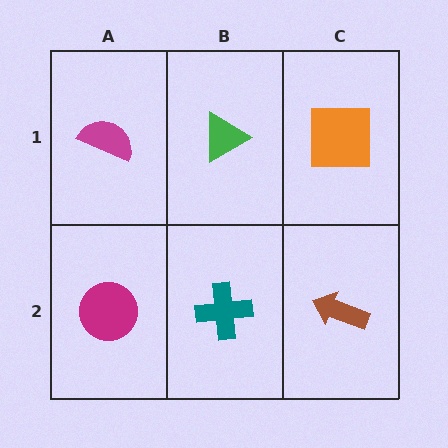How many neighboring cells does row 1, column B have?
3.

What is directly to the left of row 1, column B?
A magenta semicircle.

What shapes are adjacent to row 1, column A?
A magenta circle (row 2, column A), a green triangle (row 1, column B).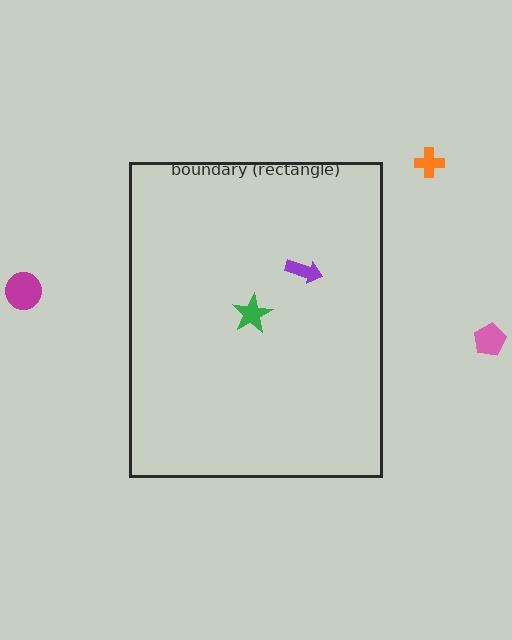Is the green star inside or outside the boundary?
Inside.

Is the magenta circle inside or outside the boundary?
Outside.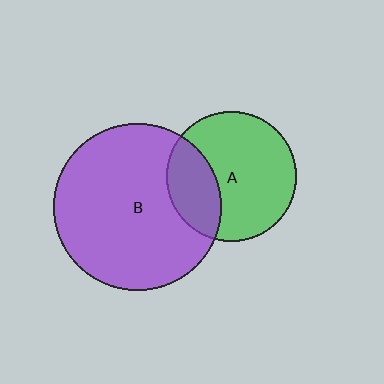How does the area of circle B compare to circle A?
Approximately 1.7 times.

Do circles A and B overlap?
Yes.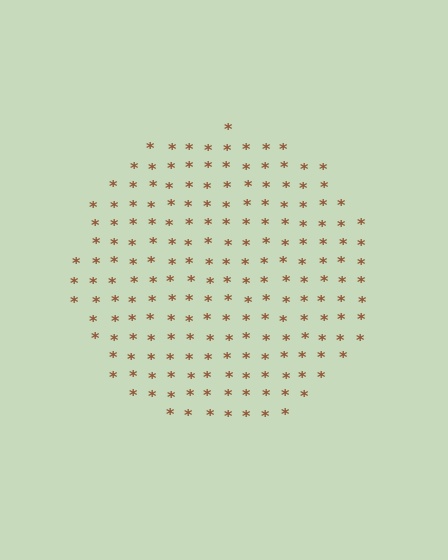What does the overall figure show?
The overall figure shows a circle.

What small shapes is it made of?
It is made of small asterisks.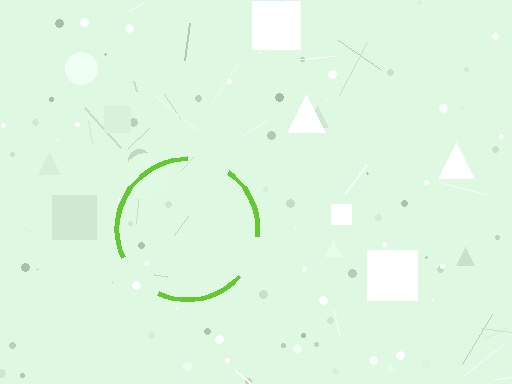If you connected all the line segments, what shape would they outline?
They would outline a circle.